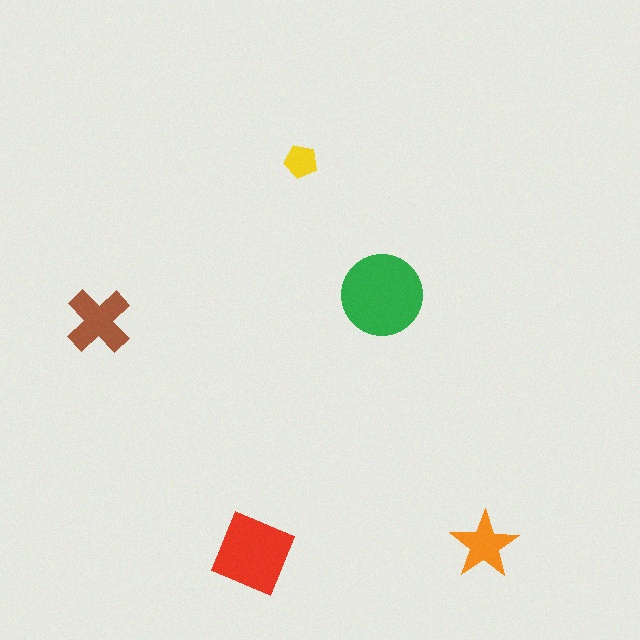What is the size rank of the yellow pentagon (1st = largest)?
5th.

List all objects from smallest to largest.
The yellow pentagon, the orange star, the brown cross, the red diamond, the green circle.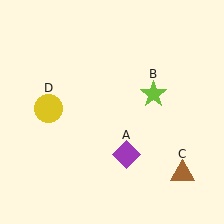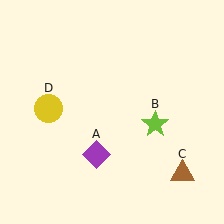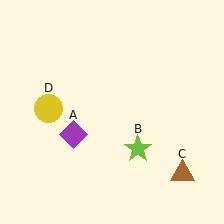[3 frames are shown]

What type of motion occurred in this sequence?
The purple diamond (object A), lime star (object B) rotated clockwise around the center of the scene.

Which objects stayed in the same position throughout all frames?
Brown triangle (object C) and yellow circle (object D) remained stationary.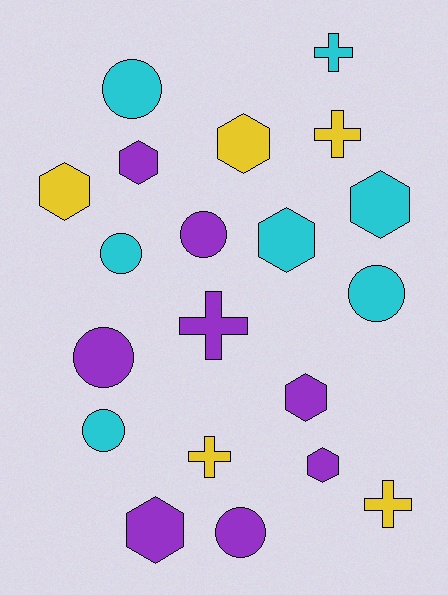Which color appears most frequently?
Purple, with 8 objects.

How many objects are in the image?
There are 20 objects.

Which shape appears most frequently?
Hexagon, with 8 objects.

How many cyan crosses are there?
There is 1 cyan cross.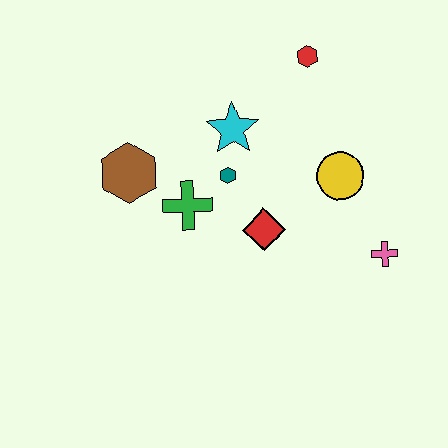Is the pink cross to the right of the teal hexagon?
Yes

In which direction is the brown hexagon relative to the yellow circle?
The brown hexagon is to the left of the yellow circle.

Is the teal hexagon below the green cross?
No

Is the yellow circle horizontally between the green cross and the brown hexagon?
No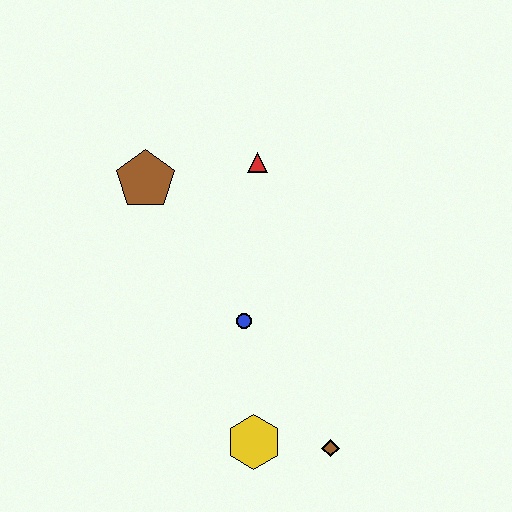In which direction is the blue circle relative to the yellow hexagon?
The blue circle is above the yellow hexagon.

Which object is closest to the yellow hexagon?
The brown diamond is closest to the yellow hexagon.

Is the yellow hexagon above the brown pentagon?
No